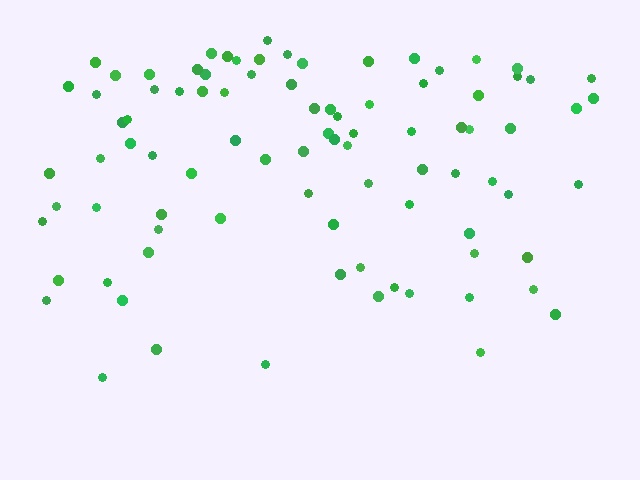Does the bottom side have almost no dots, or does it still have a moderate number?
Still a moderate number, just noticeably fewer than the top.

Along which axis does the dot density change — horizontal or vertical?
Vertical.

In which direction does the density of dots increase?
From bottom to top, with the top side densest.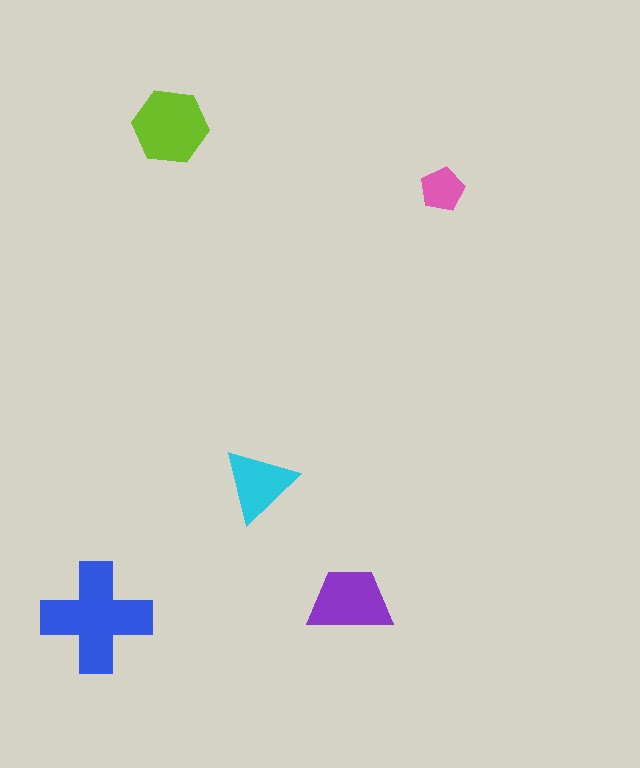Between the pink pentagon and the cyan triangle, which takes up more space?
The cyan triangle.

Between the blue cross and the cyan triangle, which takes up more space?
The blue cross.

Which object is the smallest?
The pink pentagon.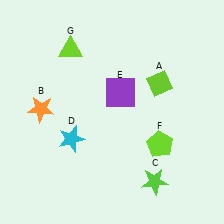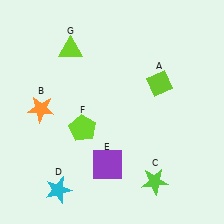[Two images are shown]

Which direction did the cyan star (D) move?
The cyan star (D) moved down.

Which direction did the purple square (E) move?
The purple square (E) moved down.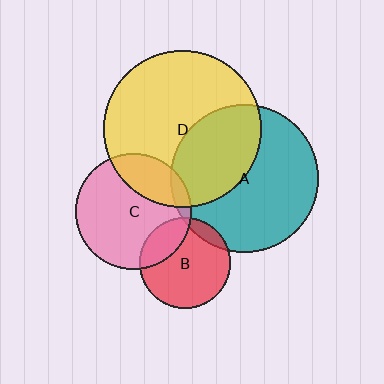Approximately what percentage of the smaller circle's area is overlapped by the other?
Approximately 10%.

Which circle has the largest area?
Circle D (yellow).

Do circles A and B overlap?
Yes.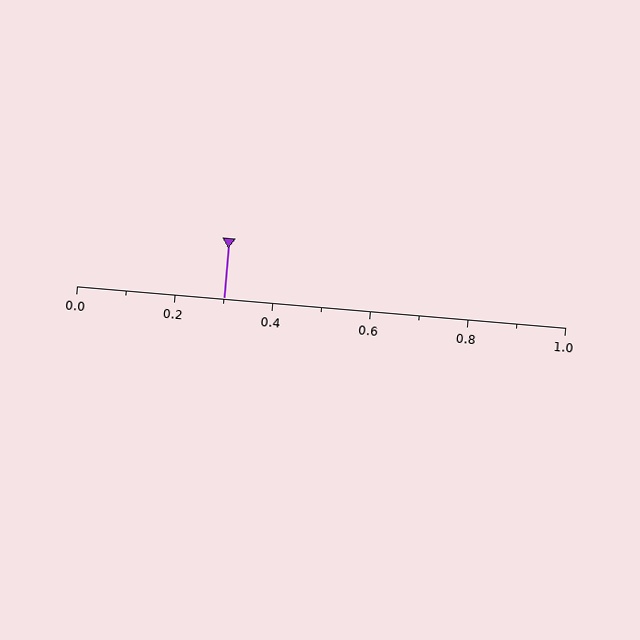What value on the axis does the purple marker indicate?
The marker indicates approximately 0.3.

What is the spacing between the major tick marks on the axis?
The major ticks are spaced 0.2 apart.